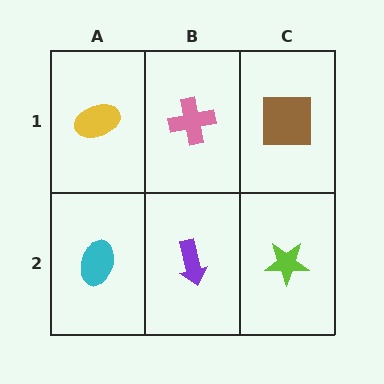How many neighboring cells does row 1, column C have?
2.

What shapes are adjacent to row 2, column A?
A yellow ellipse (row 1, column A), a purple arrow (row 2, column B).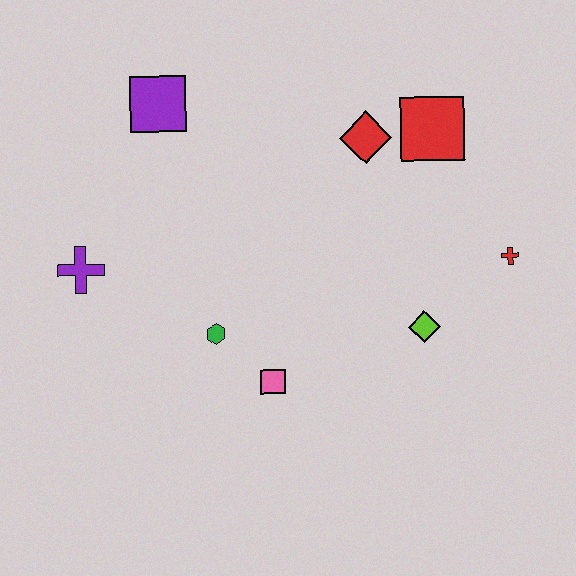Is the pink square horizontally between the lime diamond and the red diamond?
No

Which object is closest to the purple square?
The purple cross is closest to the purple square.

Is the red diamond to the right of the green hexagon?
Yes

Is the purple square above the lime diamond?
Yes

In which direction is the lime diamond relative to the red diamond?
The lime diamond is below the red diamond.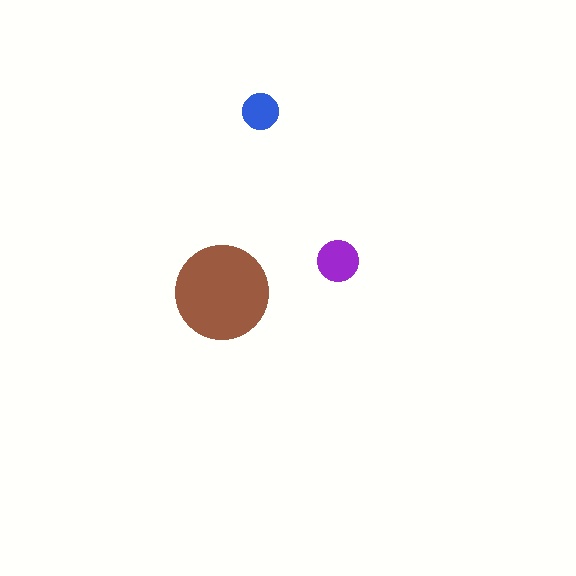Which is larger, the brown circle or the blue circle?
The brown one.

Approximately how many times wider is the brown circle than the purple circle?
About 2.5 times wider.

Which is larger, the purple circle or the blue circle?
The purple one.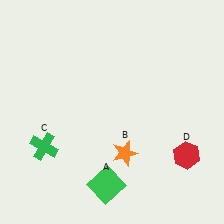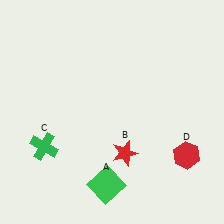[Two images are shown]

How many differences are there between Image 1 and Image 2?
There is 1 difference between the two images.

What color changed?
The star (B) changed from orange in Image 1 to red in Image 2.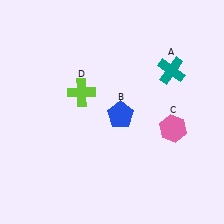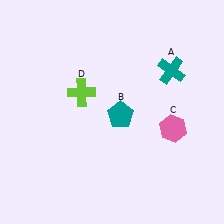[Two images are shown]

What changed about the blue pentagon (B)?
In Image 1, B is blue. In Image 2, it changed to teal.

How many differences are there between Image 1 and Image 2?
There is 1 difference between the two images.